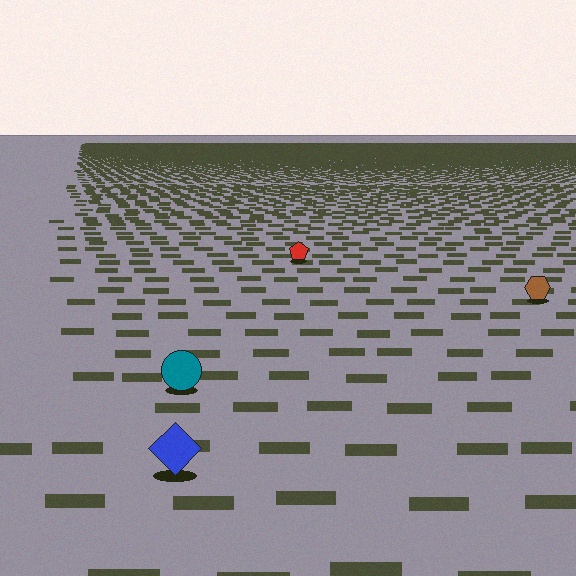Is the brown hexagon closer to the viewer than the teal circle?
No. The teal circle is closer — you can tell from the texture gradient: the ground texture is coarser near it.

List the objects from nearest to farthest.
From nearest to farthest: the blue diamond, the teal circle, the brown hexagon, the red pentagon.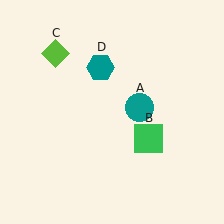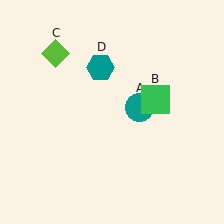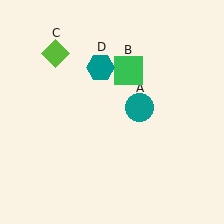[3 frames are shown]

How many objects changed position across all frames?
1 object changed position: green square (object B).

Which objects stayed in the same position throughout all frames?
Teal circle (object A) and lime diamond (object C) and teal hexagon (object D) remained stationary.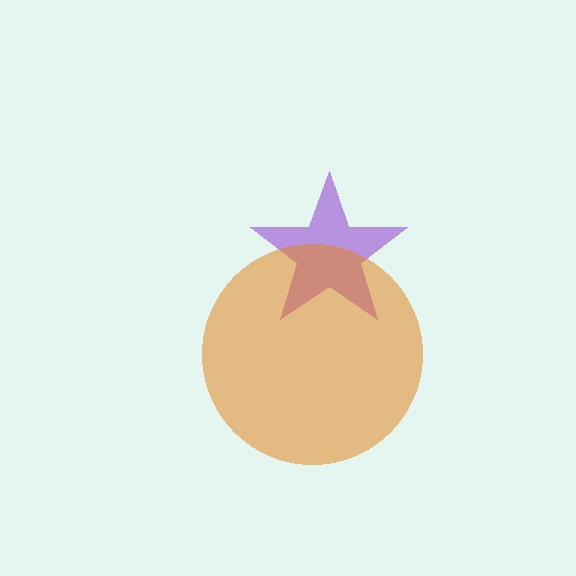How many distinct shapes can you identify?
There are 2 distinct shapes: a purple star, an orange circle.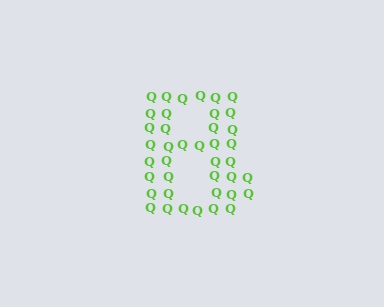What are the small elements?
The small elements are letter Q's.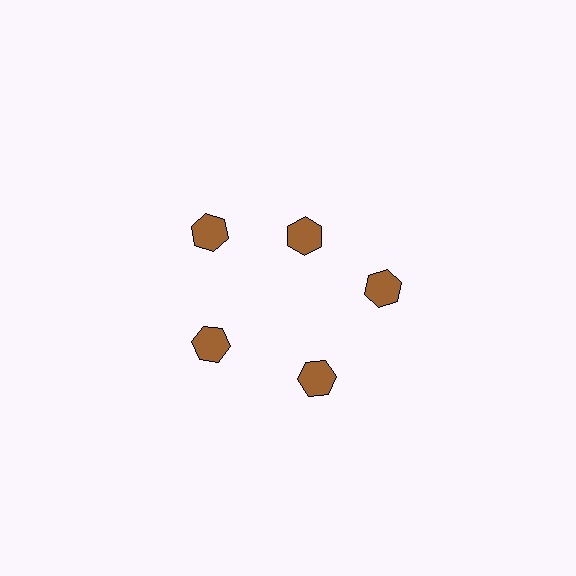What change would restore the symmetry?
The symmetry would be restored by moving it outward, back onto the ring so that all 5 hexagons sit at equal angles and equal distance from the center.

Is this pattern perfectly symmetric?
No. The 5 brown hexagons are arranged in a ring, but one element near the 1 o'clock position is pulled inward toward the center, breaking the 5-fold rotational symmetry.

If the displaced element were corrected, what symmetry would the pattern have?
It would have 5-fold rotational symmetry — the pattern would map onto itself every 72 degrees.